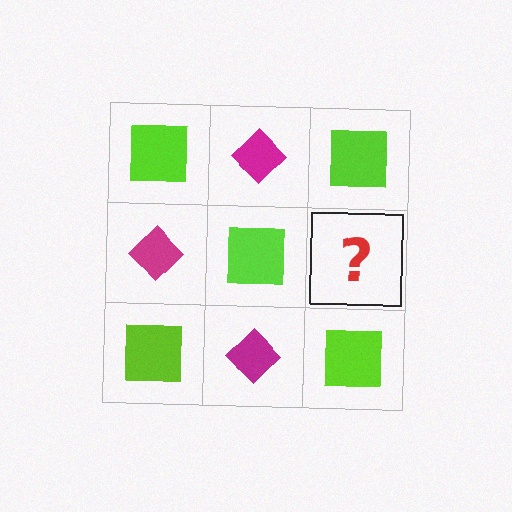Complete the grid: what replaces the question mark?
The question mark should be replaced with a magenta diamond.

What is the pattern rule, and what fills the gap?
The rule is that it alternates lime square and magenta diamond in a checkerboard pattern. The gap should be filled with a magenta diamond.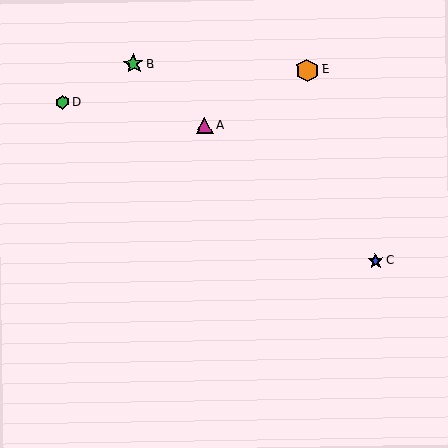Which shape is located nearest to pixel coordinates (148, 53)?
The green star (labeled B) at (134, 64) is nearest to that location.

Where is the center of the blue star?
The center of the blue star is at (375, 261).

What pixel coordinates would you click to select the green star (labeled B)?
Click at (134, 64) to select the green star B.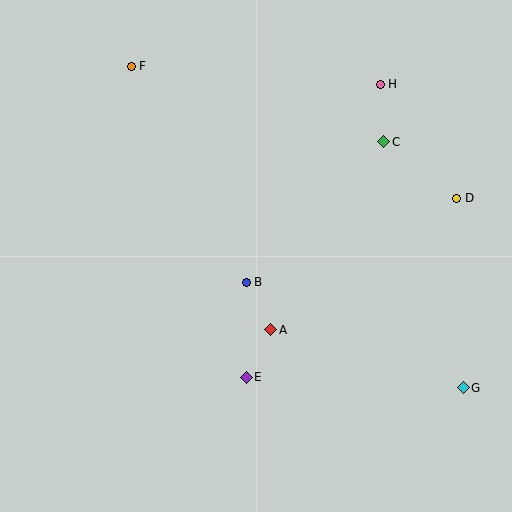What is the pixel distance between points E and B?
The distance between E and B is 95 pixels.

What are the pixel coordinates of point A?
Point A is at (271, 330).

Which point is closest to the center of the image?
Point B at (246, 282) is closest to the center.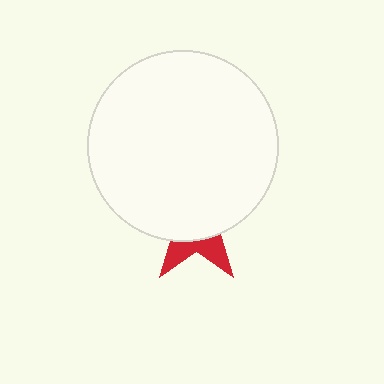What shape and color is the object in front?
The object in front is a white circle.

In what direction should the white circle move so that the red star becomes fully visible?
The white circle should move up. That is the shortest direction to clear the overlap and leave the red star fully visible.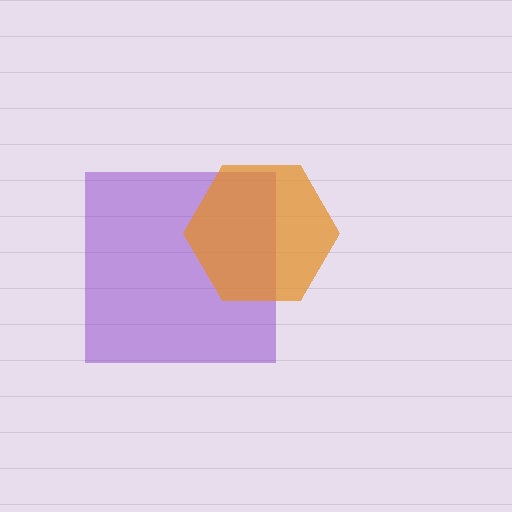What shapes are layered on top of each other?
The layered shapes are: a purple square, an orange hexagon.